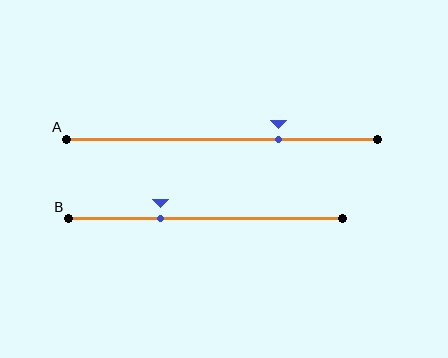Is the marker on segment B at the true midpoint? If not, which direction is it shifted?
No, the marker on segment B is shifted to the left by about 16% of the segment length.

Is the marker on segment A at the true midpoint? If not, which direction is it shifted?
No, the marker on segment A is shifted to the right by about 18% of the segment length.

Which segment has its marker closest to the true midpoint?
Segment B has its marker closest to the true midpoint.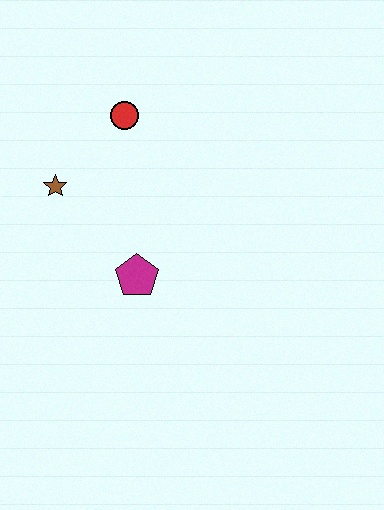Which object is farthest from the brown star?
The magenta pentagon is farthest from the brown star.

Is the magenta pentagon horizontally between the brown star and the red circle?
No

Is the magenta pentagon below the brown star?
Yes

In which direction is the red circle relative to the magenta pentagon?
The red circle is above the magenta pentagon.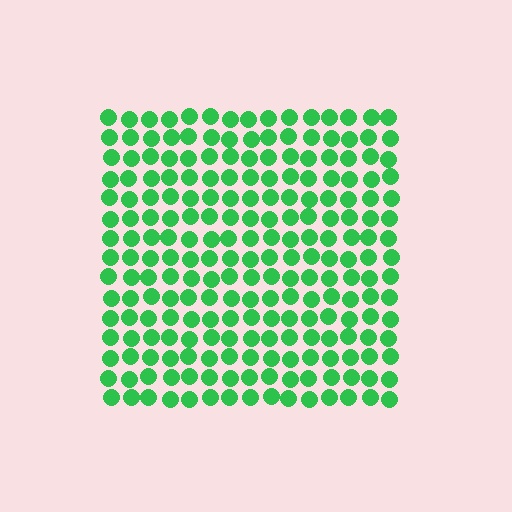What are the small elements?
The small elements are circles.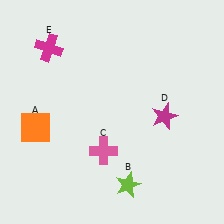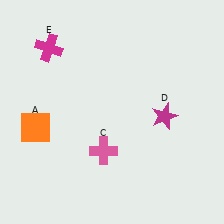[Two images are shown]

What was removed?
The lime star (B) was removed in Image 2.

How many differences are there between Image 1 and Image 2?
There is 1 difference between the two images.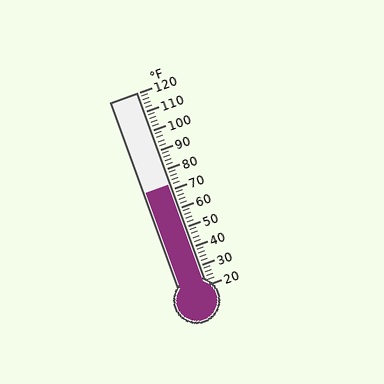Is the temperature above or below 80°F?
The temperature is below 80°F.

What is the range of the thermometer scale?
The thermometer scale ranges from 20°F to 120°F.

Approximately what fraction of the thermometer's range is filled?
The thermometer is filled to approximately 50% of its range.